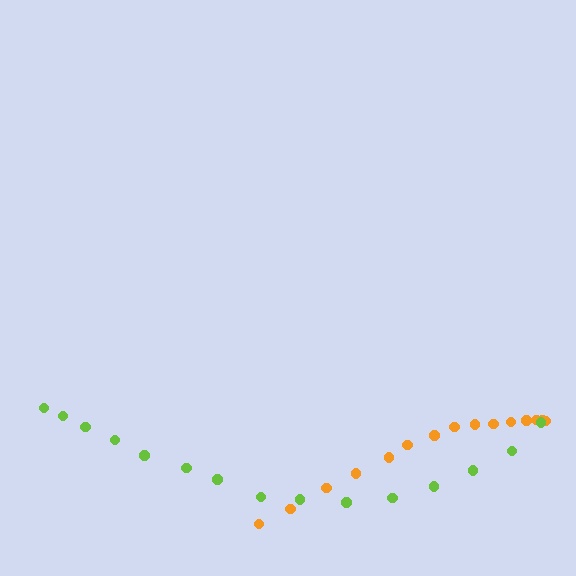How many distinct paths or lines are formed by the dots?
There are 2 distinct paths.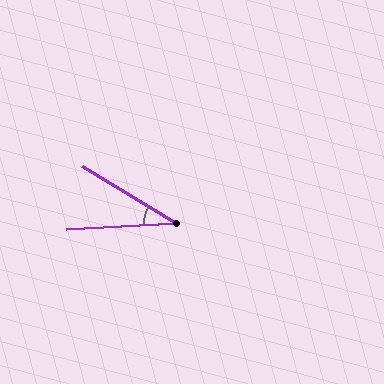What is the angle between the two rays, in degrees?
Approximately 34 degrees.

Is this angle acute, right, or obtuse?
It is acute.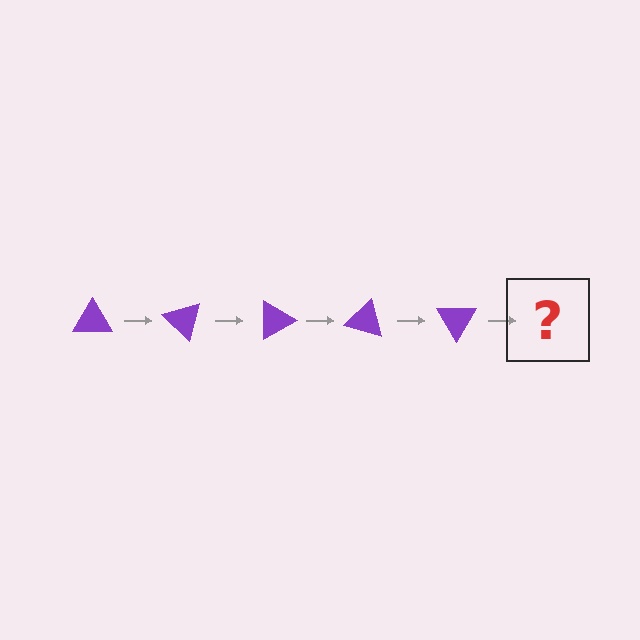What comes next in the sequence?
The next element should be a purple triangle rotated 225 degrees.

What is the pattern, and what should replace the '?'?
The pattern is that the triangle rotates 45 degrees each step. The '?' should be a purple triangle rotated 225 degrees.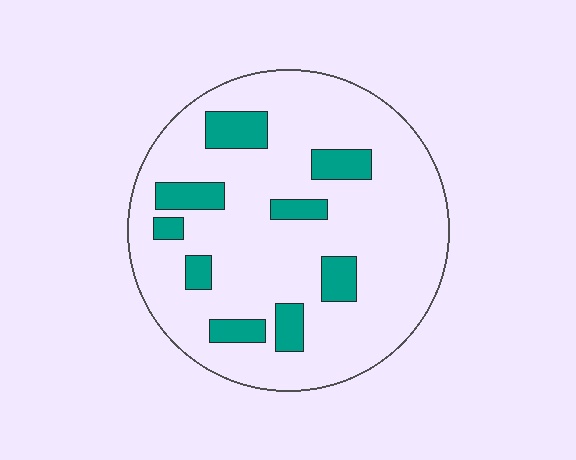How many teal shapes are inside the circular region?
9.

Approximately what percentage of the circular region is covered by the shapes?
Approximately 15%.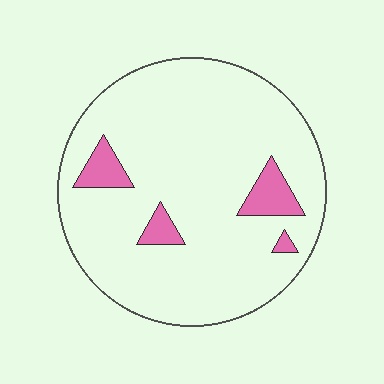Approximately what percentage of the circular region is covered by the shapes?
Approximately 10%.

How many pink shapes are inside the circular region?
4.